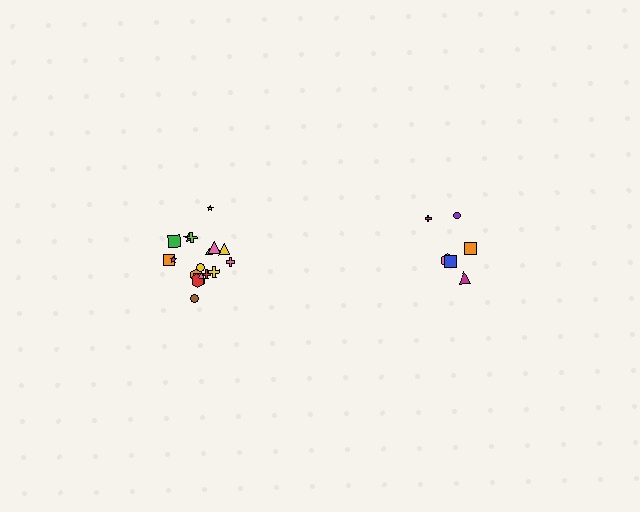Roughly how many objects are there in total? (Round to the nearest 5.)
Roughly 25 objects in total.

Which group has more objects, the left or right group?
The left group.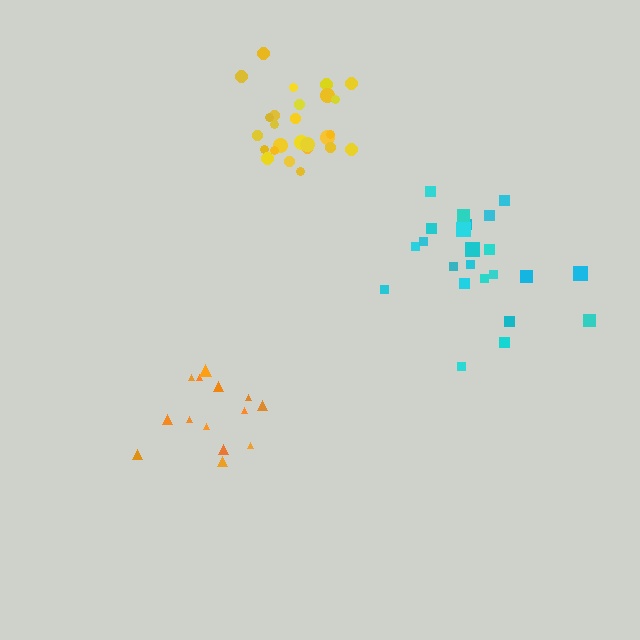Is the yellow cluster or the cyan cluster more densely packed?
Yellow.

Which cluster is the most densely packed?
Yellow.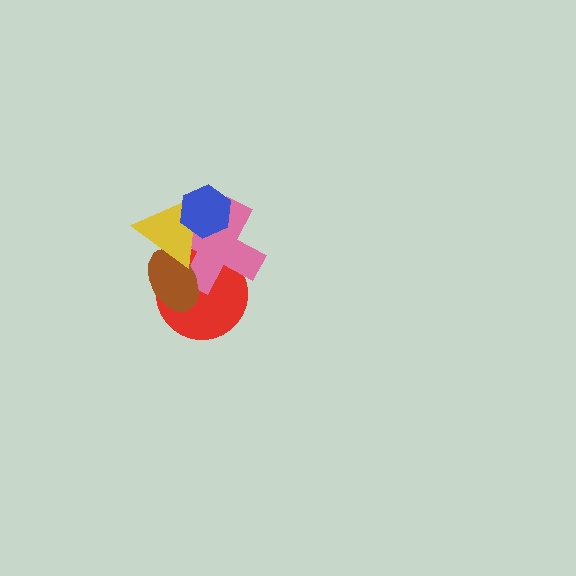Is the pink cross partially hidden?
Yes, it is partially covered by another shape.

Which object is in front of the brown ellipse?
The yellow triangle is in front of the brown ellipse.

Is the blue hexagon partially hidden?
No, no other shape covers it.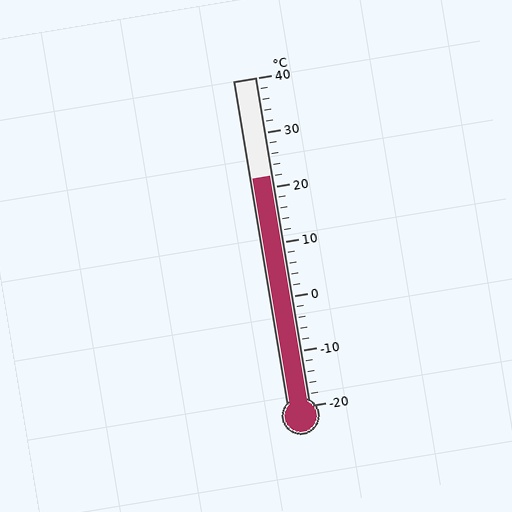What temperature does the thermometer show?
The thermometer shows approximately 22°C.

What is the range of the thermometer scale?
The thermometer scale ranges from -20°C to 40°C.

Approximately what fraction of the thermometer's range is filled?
The thermometer is filled to approximately 70% of its range.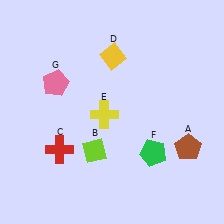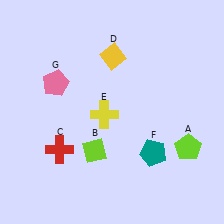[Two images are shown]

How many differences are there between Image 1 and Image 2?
There are 2 differences between the two images.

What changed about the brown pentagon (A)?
In Image 1, A is brown. In Image 2, it changed to lime.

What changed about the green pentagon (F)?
In Image 1, F is green. In Image 2, it changed to teal.